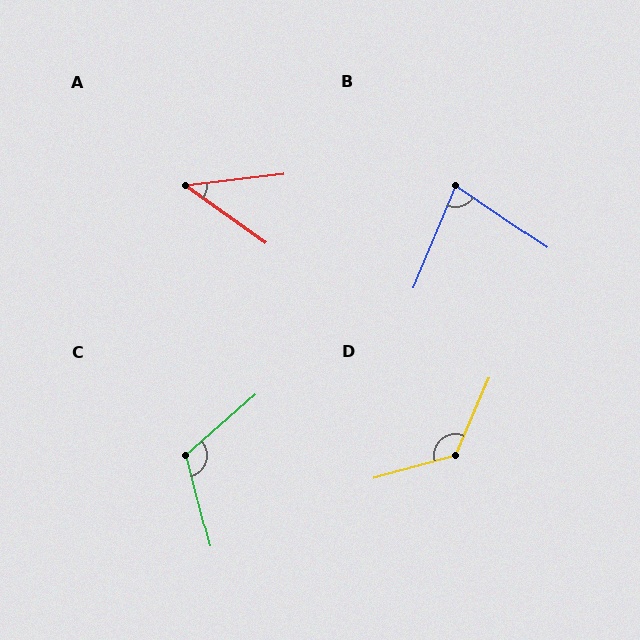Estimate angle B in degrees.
Approximately 78 degrees.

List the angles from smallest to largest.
A (43°), B (78°), C (117°), D (129°).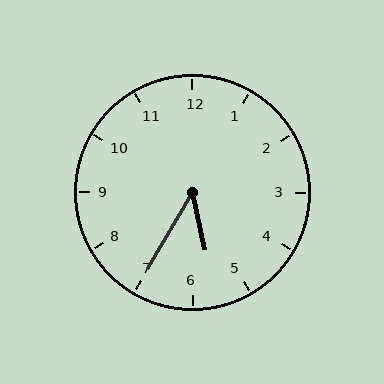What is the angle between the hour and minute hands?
Approximately 42 degrees.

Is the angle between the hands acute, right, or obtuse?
It is acute.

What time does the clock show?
5:35.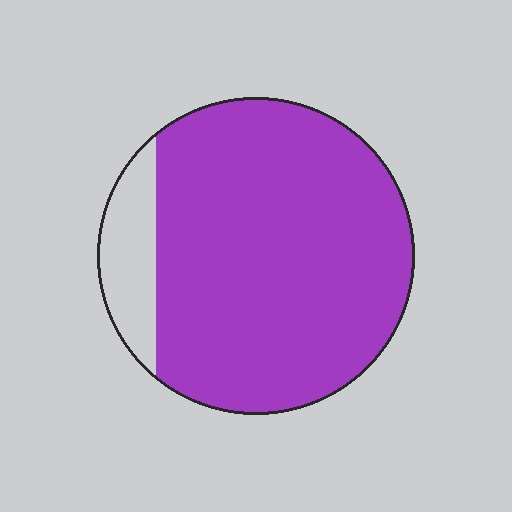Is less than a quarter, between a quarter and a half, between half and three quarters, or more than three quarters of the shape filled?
More than three quarters.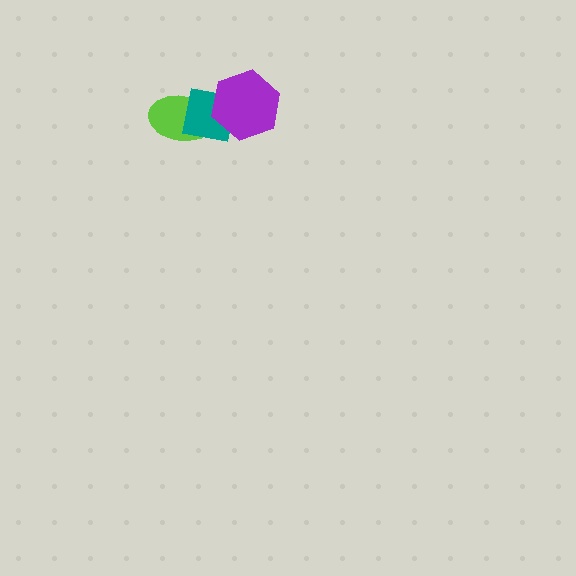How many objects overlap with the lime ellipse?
1 object overlaps with the lime ellipse.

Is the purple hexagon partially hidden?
No, no other shape covers it.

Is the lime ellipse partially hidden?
Yes, it is partially covered by another shape.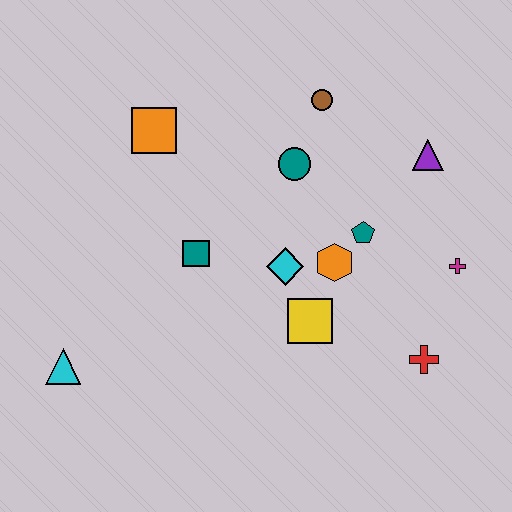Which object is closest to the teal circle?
The brown circle is closest to the teal circle.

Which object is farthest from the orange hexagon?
The cyan triangle is farthest from the orange hexagon.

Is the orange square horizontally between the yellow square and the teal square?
No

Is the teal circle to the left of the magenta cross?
Yes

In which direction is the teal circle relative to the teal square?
The teal circle is to the right of the teal square.